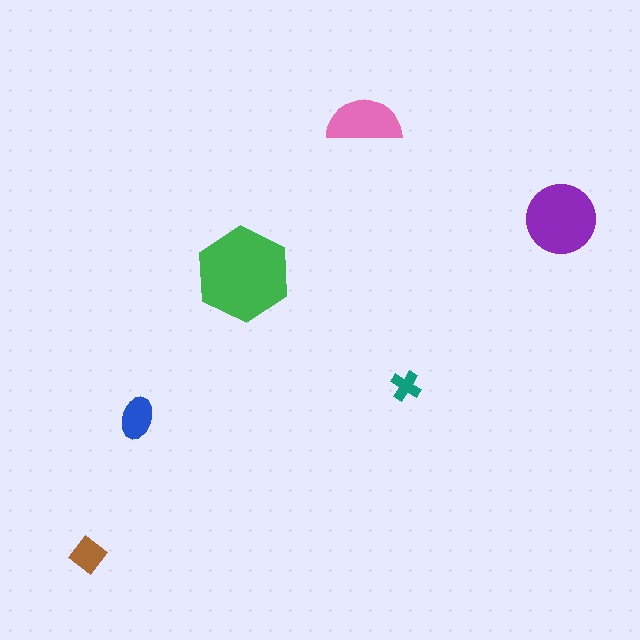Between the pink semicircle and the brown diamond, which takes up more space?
The pink semicircle.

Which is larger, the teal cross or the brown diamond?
The brown diamond.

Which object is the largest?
The green hexagon.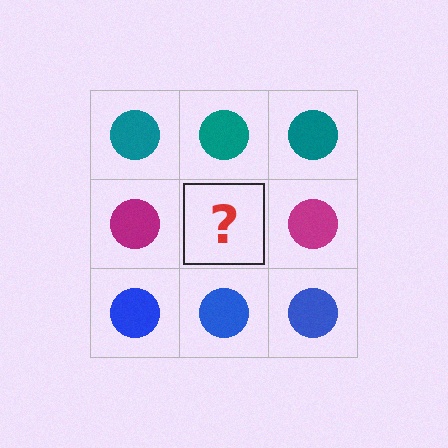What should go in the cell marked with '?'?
The missing cell should contain a magenta circle.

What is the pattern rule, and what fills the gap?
The rule is that each row has a consistent color. The gap should be filled with a magenta circle.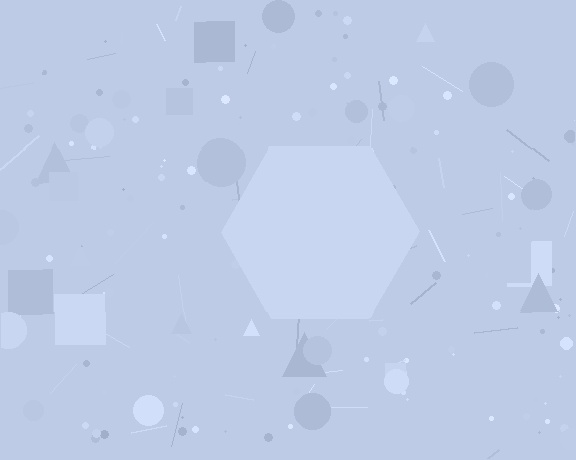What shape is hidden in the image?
A hexagon is hidden in the image.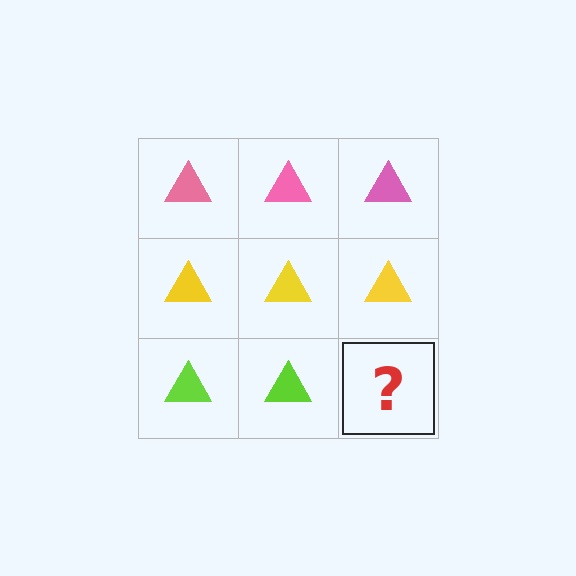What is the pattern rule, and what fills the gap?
The rule is that each row has a consistent color. The gap should be filled with a lime triangle.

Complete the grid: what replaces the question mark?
The question mark should be replaced with a lime triangle.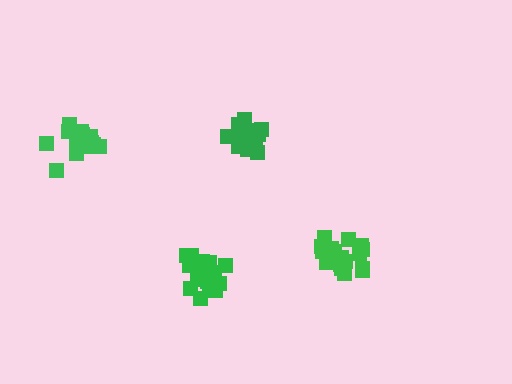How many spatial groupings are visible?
There are 4 spatial groupings.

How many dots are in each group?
Group 1: 17 dots, Group 2: 19 dots, Group 3: 16 dots, Group 4: 17 dots (69 total).